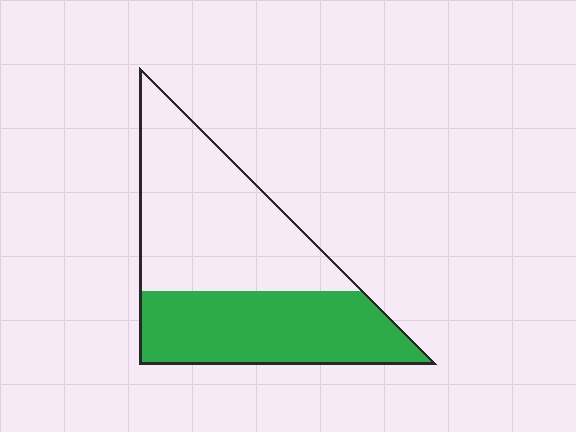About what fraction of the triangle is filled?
About two fifths (2/5).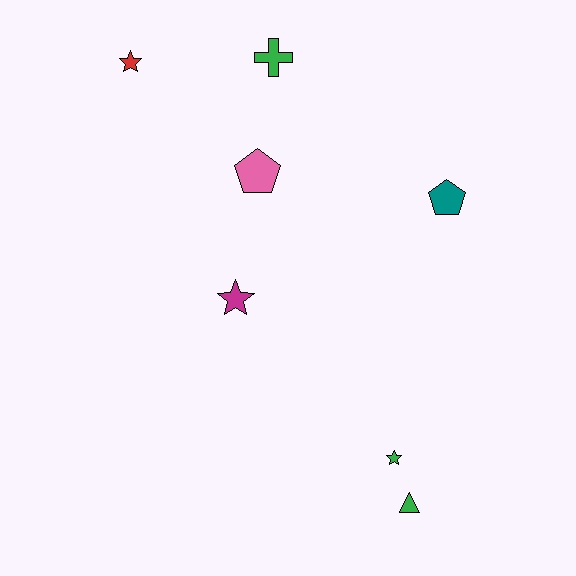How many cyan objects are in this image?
There are no cyan objects.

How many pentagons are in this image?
There are 2 pentagons.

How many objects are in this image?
There are 7 objects.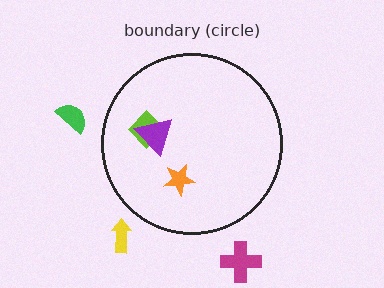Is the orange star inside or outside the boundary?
Inside.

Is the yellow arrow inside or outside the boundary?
Outside.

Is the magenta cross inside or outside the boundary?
Outside.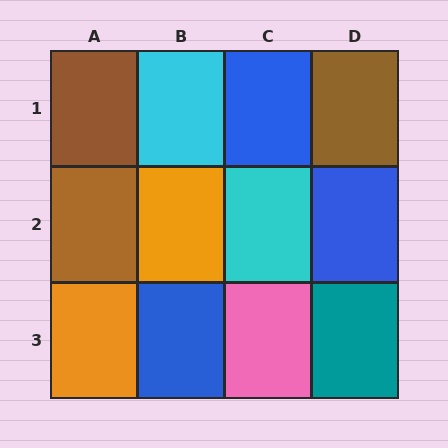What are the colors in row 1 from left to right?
Brown, cyan, blue, brown.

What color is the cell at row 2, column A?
Brown.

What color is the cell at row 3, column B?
Blue.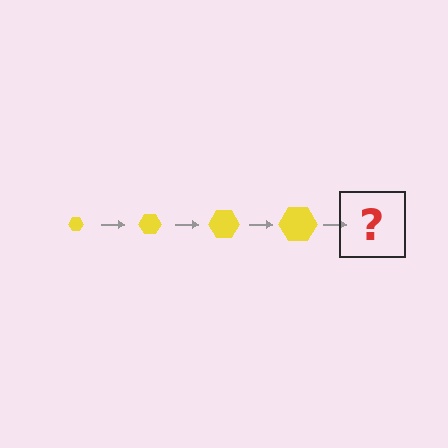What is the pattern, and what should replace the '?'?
The pattern is that the hexagon gets progressively larger each step. The '?' should be a yellow hexagon, larger than the previous one.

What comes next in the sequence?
The next element should be a yellow hexagon, larger than the previous one.